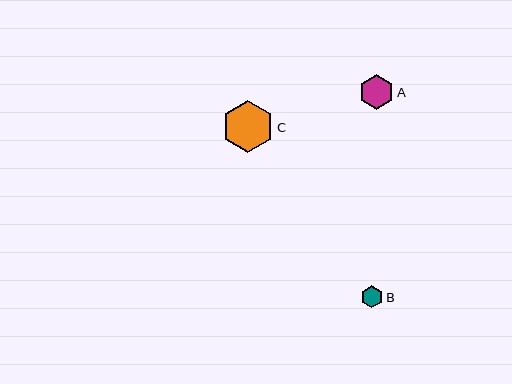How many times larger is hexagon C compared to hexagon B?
Hexagon C is approximately 2.3 times the size of hexagon B.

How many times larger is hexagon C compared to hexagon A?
Hexagon C is approximately 1.5 times the size of hexagon A.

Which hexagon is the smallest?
Hexagon B is the smallest with a size of approximately 22 pixels.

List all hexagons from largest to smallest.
From largest to smallest: C, A, B.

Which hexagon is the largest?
Hexagon C is the largest with a size of approximately 52 pixels.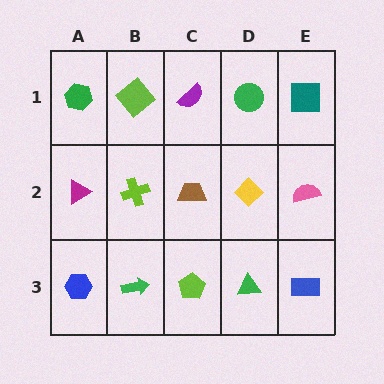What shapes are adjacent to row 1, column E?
A pink semicircle (row 2, column E), a green circle (row 1, column D).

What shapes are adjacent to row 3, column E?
A pink semicircle (row 2, column E), a green triangle (row 3, column D).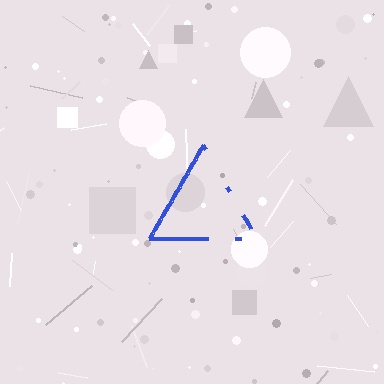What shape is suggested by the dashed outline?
The dashed outline suggests a triangle.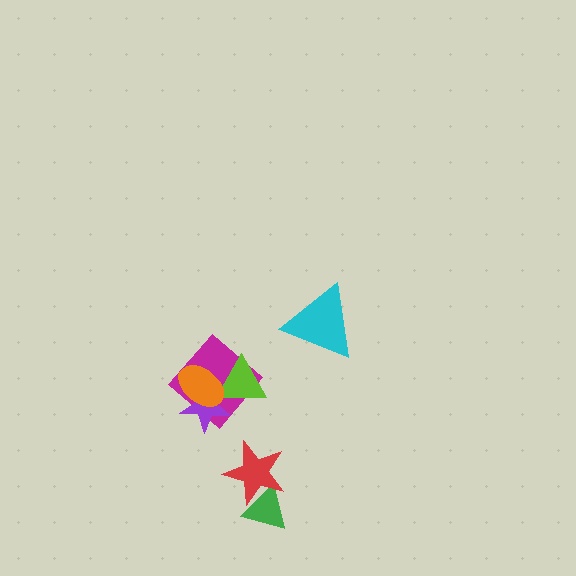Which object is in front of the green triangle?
The red star is in front of the green triangle.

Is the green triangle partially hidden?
Yes, it is partially covered by another shape.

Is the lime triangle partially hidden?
Yes, it is partially covered by another shape.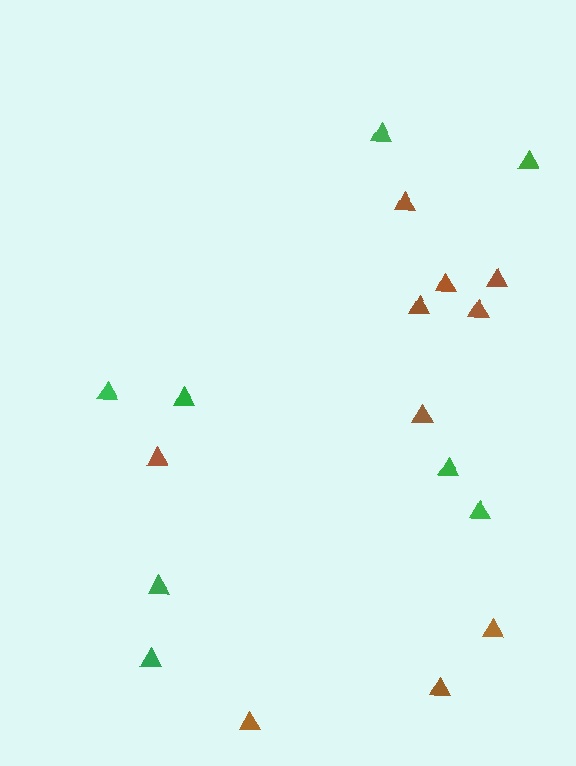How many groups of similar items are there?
There are 2 groups: one group of brown triangles (10) and one group of green triangles (8).